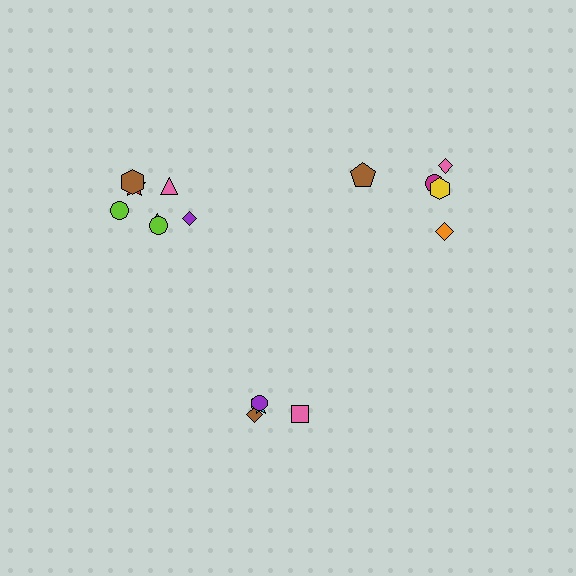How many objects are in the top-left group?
There are 7 objects.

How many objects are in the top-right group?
There are 5 objects.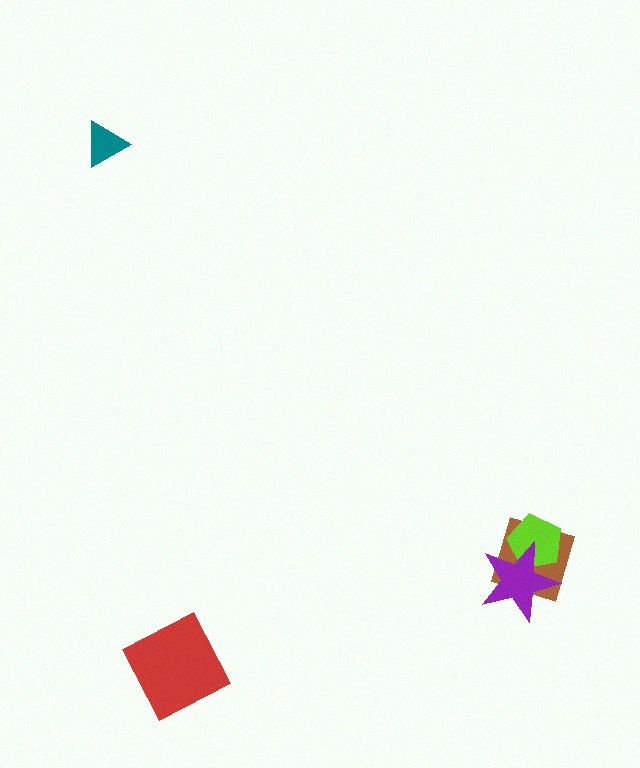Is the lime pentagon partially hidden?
Yes, it is partially covered by another shape.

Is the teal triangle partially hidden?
No, no other shape covers it.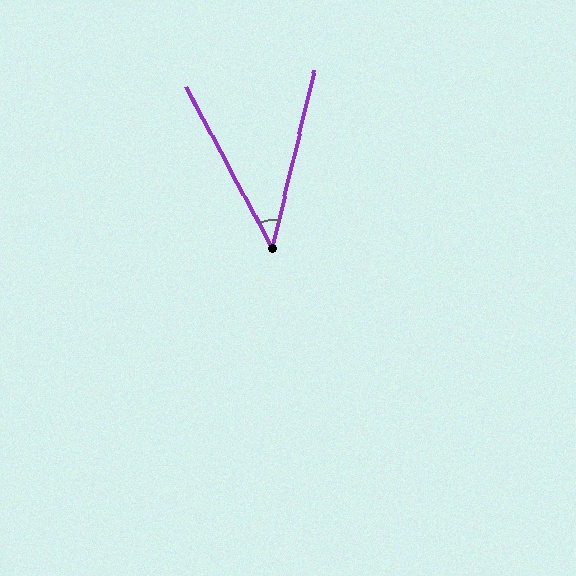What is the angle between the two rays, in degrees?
Approximately 41 degrees.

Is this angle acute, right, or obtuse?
It is acute.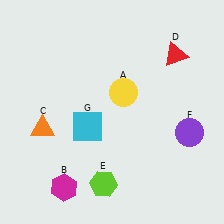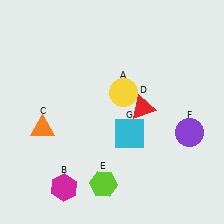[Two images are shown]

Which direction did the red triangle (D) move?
The red triangle (D) moved down.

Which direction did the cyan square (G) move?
The cyan square (G) moved right.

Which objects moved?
The objects that moved are: the red triangle (D), the cyan square (G).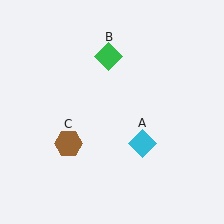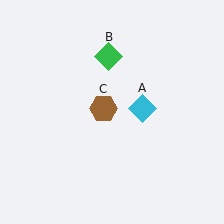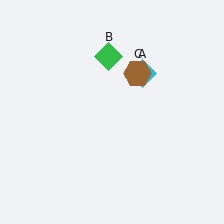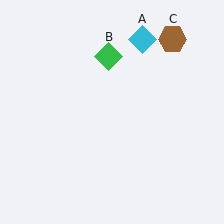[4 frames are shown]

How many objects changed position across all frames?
2 objects changed position: cyan diamond (object A), brown hexagon (object C).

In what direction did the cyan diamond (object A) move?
The cyan diamond (object A) moved up.